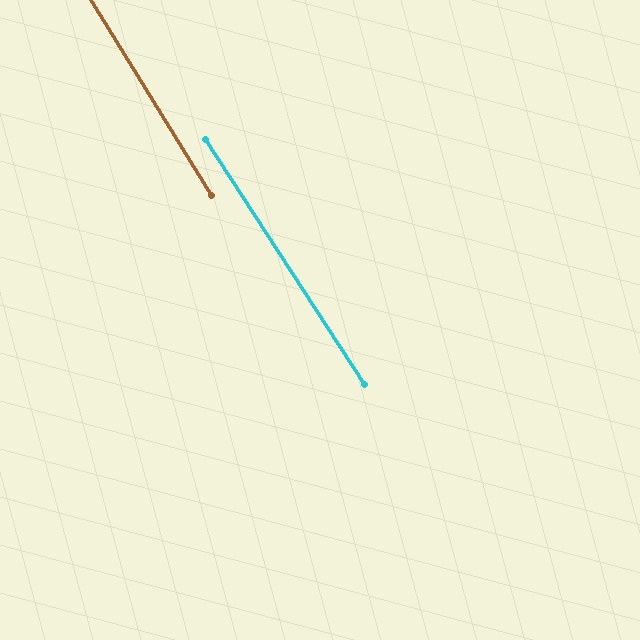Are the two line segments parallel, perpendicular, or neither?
Parallel — their directions differ by only 1.5°.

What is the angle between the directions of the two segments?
Approximately 2 degrees.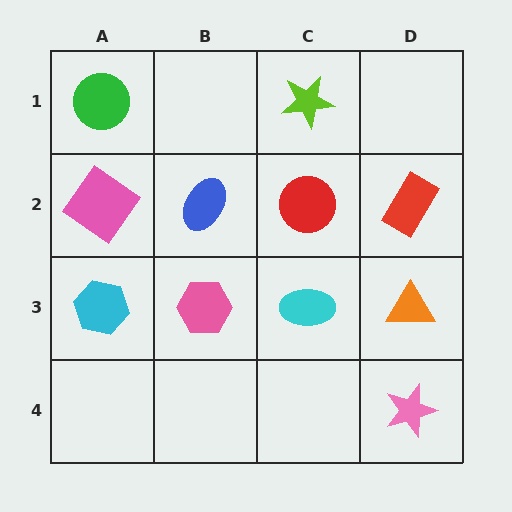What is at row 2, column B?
A blue ellipse.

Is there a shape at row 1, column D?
No, that cell is empty.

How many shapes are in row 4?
1 shape.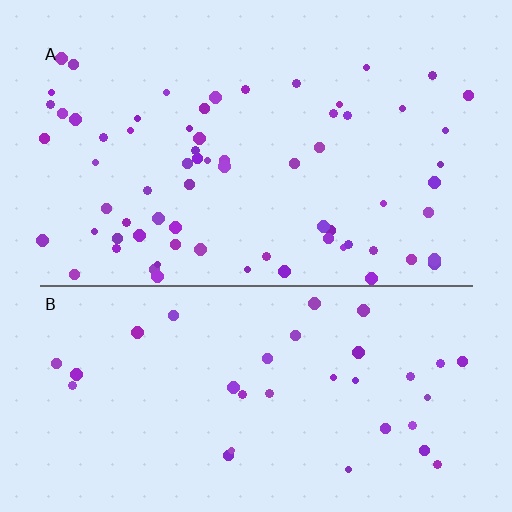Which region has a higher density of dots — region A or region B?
A (the top).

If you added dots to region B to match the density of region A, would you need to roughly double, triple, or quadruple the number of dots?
Approximately double.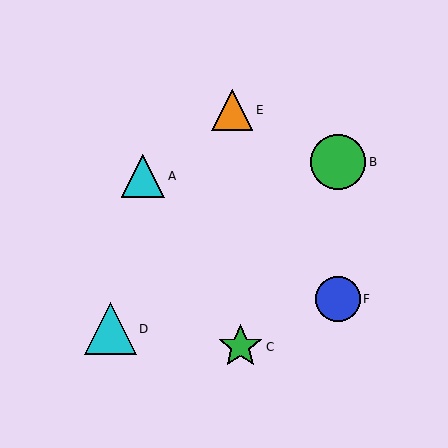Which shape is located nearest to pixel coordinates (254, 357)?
The green star (labeled C) at (240, 347) is nearest to that location.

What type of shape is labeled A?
Shape A is a cyan triangle.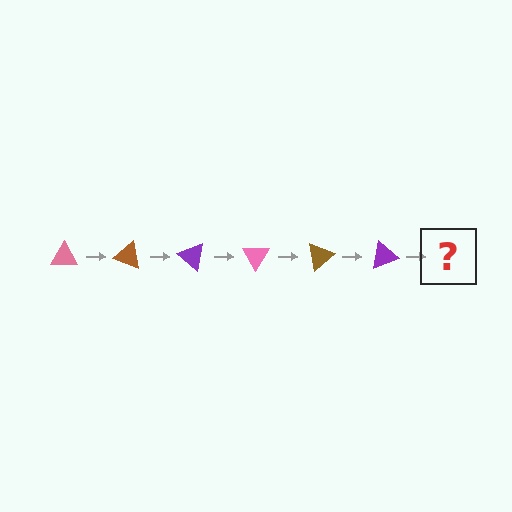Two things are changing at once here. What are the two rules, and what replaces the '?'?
The two rules are that it rotates 20 degrees each step and the color cycles through pink, brown, and purple. The '?' should be a pink triangle, rotated 120 degrees from the start.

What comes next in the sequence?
The next element should be a pink triangle, rotated 120 degrees from the start.